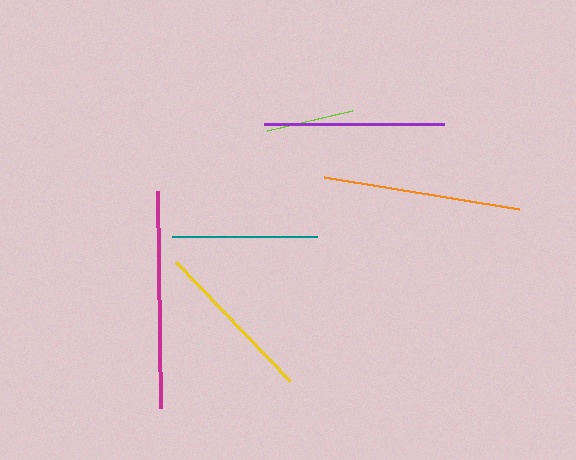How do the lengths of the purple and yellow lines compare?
The purple and yellow lines are approximately the same length.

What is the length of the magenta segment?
The magenta segment is approximately 216 pixels long.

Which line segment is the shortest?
The lime line is the shortest at approximately 87 pixels.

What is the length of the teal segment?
The teal segment is approximately 145 pixels long.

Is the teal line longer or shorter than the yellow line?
The yellow line is longer than the teal line.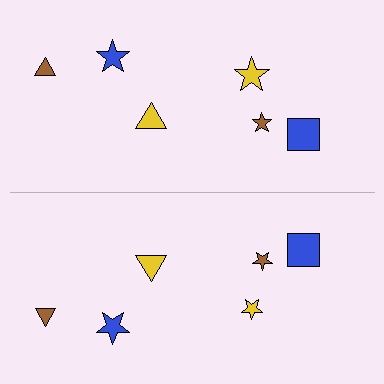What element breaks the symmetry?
The yellow star on the bottom side has a different size than its mirror counterpart.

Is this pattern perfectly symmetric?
No, the pattern is not perfectly symmetric. The yellow star on the bottom side has a different size than its mirror counterpart.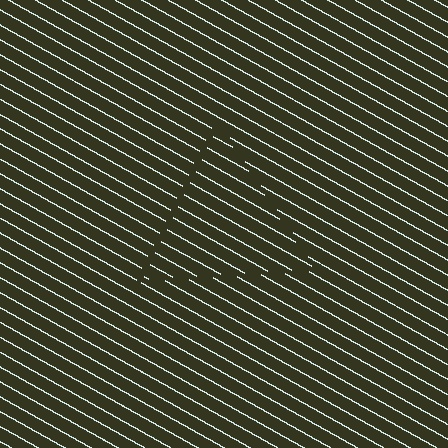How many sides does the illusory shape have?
3 sides — the line-ends trace a triangle.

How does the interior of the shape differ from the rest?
The interior of the shape contains the same grating, shifted by half a period — the contour is defined by the phase discontinuity where line-ends from the inner and outer gratings abut.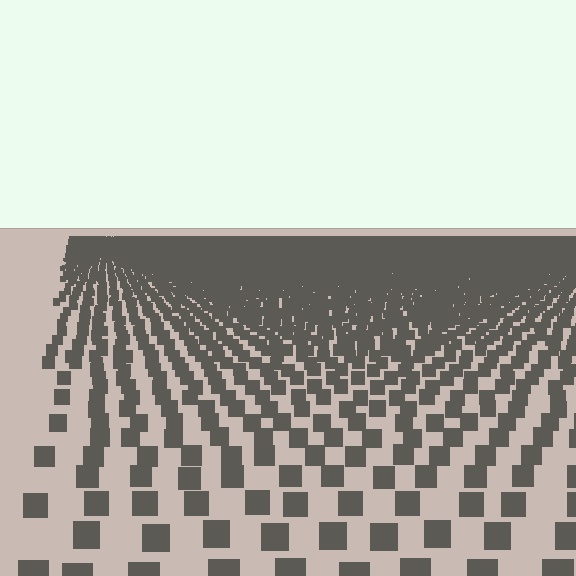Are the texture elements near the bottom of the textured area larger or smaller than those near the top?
Larger. Near the bottom, elements are closer to the viewer and appear at a bigger on-screen size.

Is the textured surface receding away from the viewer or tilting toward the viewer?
The surface is receding away from the viewer. Texture elements get smaller and denser toward the top.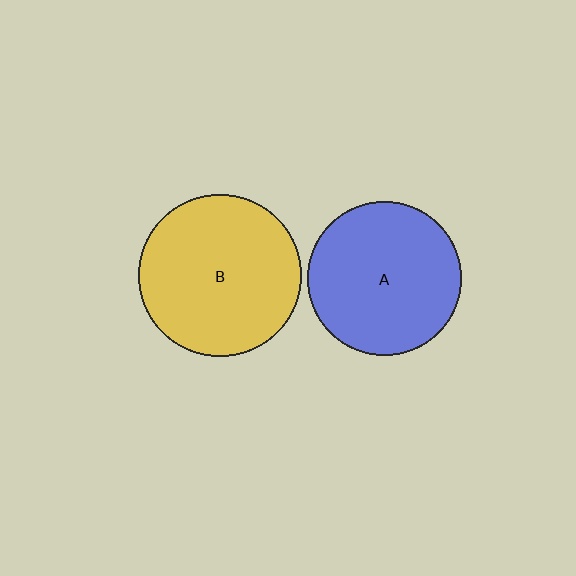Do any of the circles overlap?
No, none of the circles overlap.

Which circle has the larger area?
Circle B (yellow).